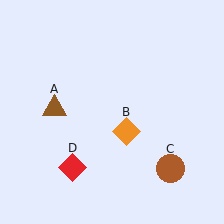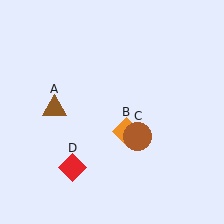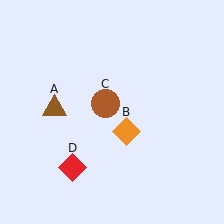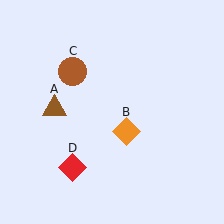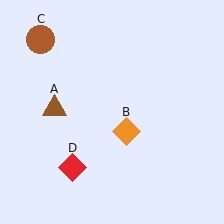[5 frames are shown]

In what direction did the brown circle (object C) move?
The brown circle (object C) moved up and to the left.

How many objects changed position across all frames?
1 object changed position: brown circle (object C).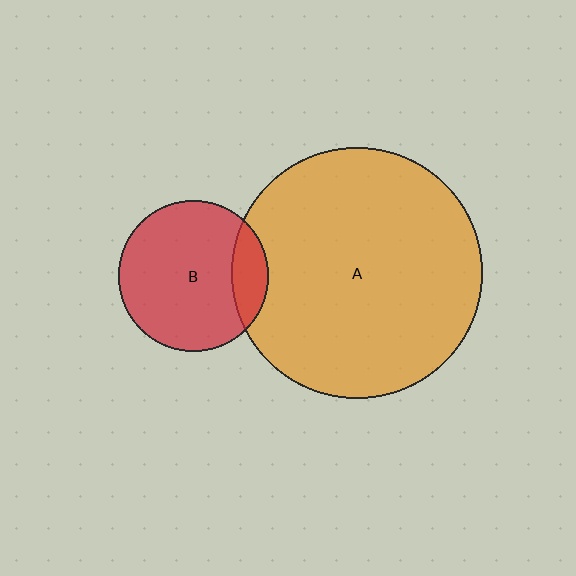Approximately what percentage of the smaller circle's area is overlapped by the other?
Approximately 15%.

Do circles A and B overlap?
Yes.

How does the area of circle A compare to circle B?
Approximately 2.8 times.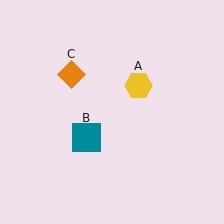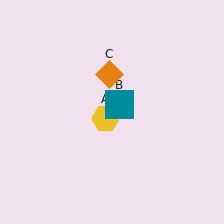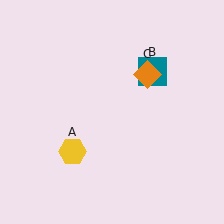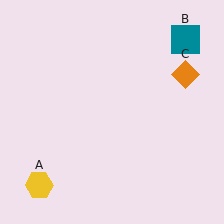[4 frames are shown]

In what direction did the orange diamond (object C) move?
The orange diamond (object C) moved right.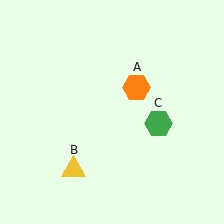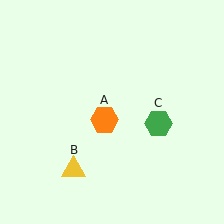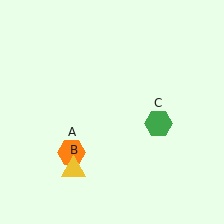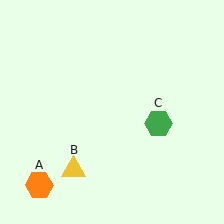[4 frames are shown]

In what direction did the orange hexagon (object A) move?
The orange hexagon (object A) moved down and to the left.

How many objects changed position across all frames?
1 object changed position: orange hexagon (object A).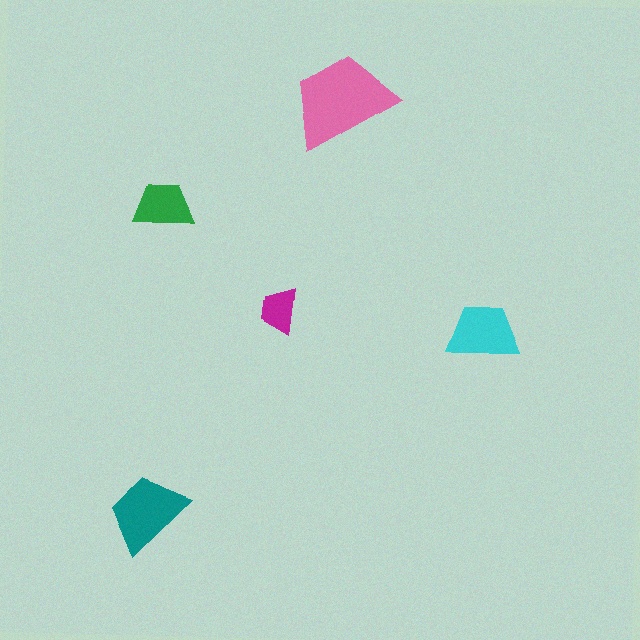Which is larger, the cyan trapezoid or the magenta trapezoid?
The cyan one.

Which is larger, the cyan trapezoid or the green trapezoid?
The cyan one.